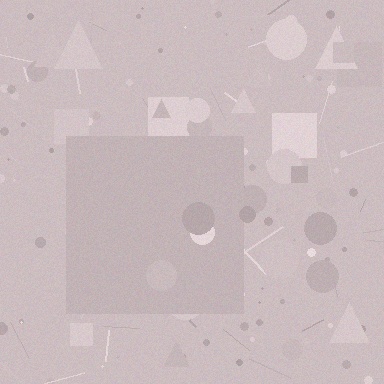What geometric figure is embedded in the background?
A square is embedded in the background.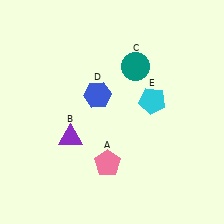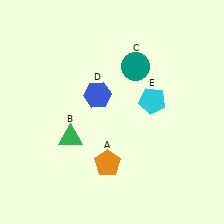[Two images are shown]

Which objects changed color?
A changed from pink to orange. B changed from purple to green.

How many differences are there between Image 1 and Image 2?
There are 2 differences between the two images.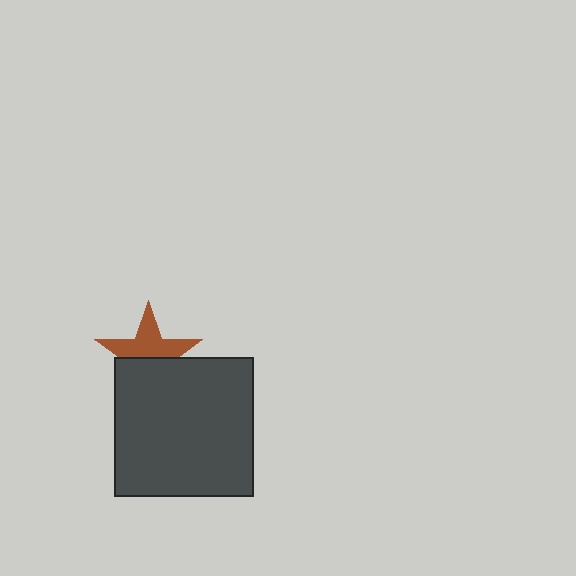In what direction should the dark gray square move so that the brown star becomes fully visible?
The dark gray square should move down. That is the shortest direction to clear the overlap and leave the brown star fully visible.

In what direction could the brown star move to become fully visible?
The brown star could move up. That would shift it out from behind the dark gray square entirely.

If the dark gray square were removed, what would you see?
You would see the complete brown star.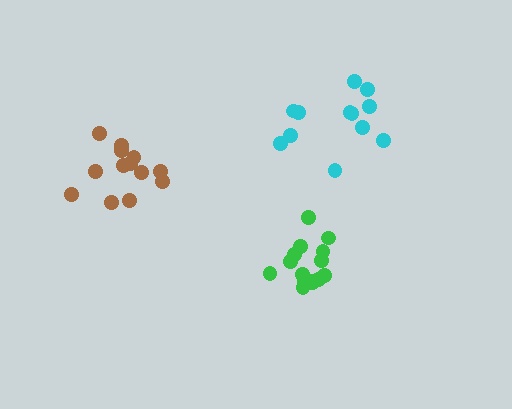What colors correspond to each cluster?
The clusters are colored: brown, green, cyan.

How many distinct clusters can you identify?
There are 3 distinct clusters.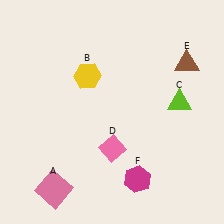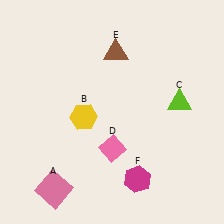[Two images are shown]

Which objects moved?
The objects that moved are: the yellow hexagon (B), the brown triangle (E).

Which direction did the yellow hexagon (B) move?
The yellow hexagon (B) moved down.